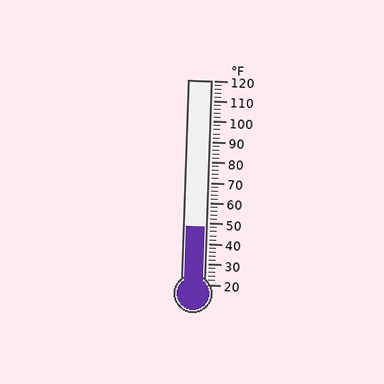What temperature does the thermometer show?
The thermometer shows approximately 48°F.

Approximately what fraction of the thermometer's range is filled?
The thermometer is filled to approximately 30% of its range.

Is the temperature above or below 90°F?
The temperature is below 90°F.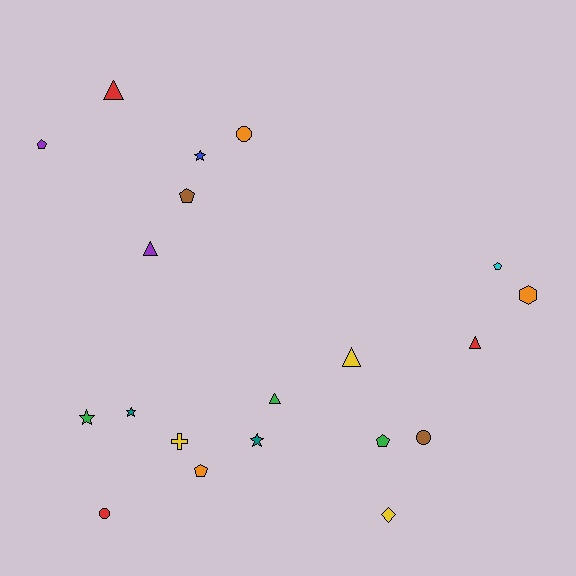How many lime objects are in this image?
There are no lime objects.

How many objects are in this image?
There are 20 objects.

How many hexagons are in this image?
There is 1 hexagon.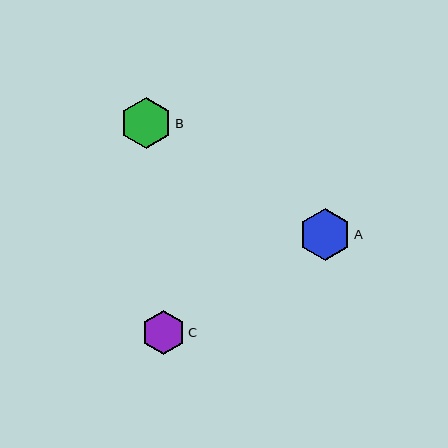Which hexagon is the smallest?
Hexagon C is the smallest with a size of approximately 44 pixels.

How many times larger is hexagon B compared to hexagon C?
Hexagon B is approximately 1.2 times the size of hexagon C.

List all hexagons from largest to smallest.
From largest to smallest: A, B, C.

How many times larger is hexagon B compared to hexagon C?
Hexagon B is approximately 1.2 times the size of hexagon C.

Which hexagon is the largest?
Hexagon A is the largest with a size of approximately 52 pixels.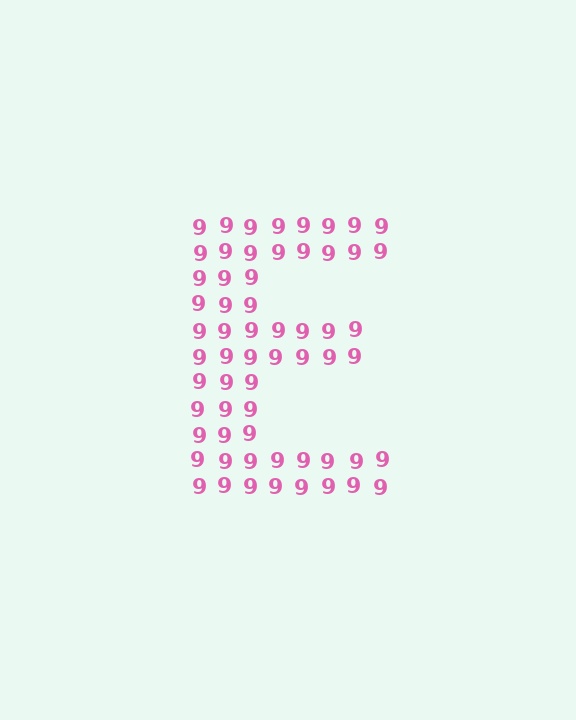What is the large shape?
The large shape is the letter E.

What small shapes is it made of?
It is made of small digit 9's.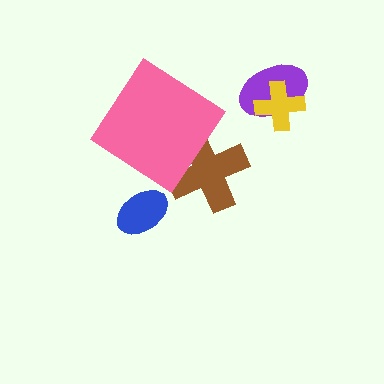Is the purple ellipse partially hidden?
Yes, it is partially covered by another shape.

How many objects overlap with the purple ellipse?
1 object overlaps with the purple ellipse.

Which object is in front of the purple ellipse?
The yellow cross is in front of the purple ellipse.